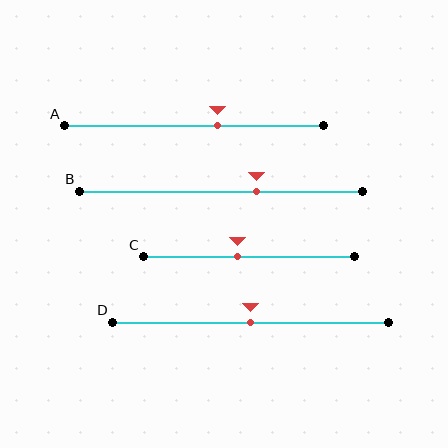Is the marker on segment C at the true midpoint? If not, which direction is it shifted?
No, the marker on segment C is shifted to the left by about 5% of the segment length.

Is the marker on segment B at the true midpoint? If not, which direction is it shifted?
No, the marker on segment B is shifted to the right by about 13% of the segment length.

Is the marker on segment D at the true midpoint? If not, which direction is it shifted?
Yes, the marker on segment D is at the true midpoint.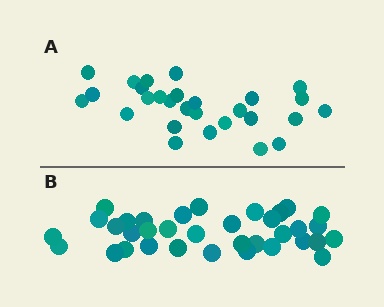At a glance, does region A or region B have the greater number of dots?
Region B (the bottom region) has more dots.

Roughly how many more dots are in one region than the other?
Region B has roughly 8 or so more dots than region A.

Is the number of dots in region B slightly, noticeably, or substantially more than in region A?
Region B has noticeably more, but not dramatically so. The ratio is roughly 1.2 to 1.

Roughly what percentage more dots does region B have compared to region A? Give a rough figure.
About 25% more.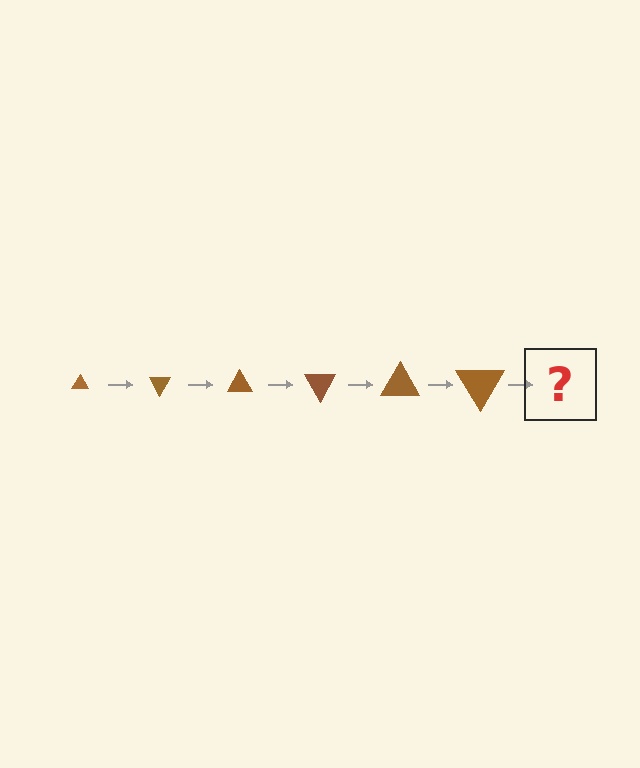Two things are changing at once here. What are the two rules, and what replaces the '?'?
The two rules are that the triangle grows larger each step and it rotates 60 degrees each step. The '?' should be a triangle, larger than the previous one and rotated 360 degrees from the start.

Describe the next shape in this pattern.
It should be a triangle, larger than the previous one and rotated 360 degrees from the start.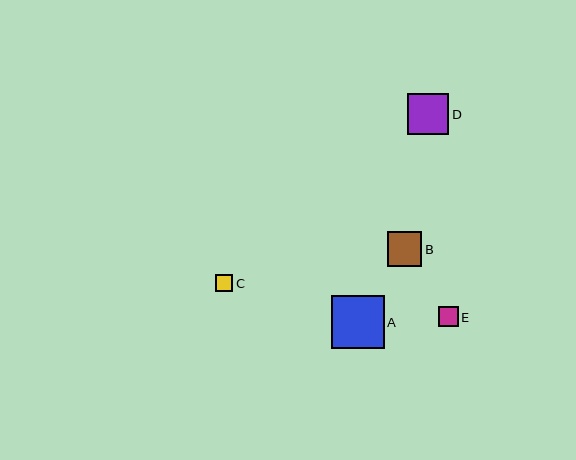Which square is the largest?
Square A is the largest with a size of approximately 53 pixels.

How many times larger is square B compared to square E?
Square B is approximately 1.7 times the size of square E.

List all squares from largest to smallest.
From largest to smallest: A, D, B, E, C.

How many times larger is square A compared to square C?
Square A is approximately 3.2 times the size of square C.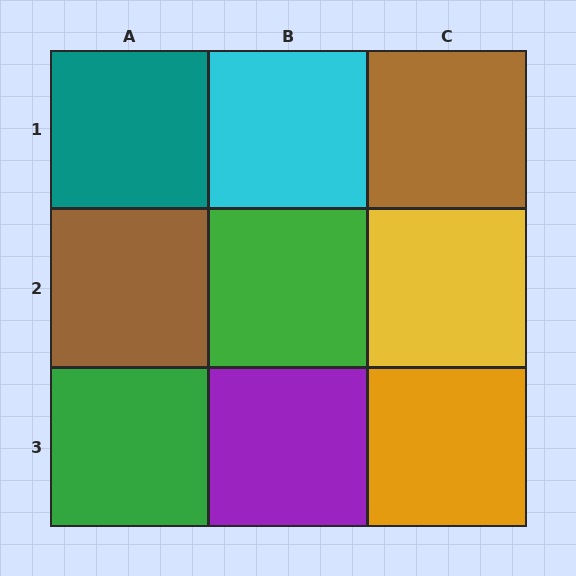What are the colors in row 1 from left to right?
Teal, cyan, brown.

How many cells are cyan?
1 cell is cyan.